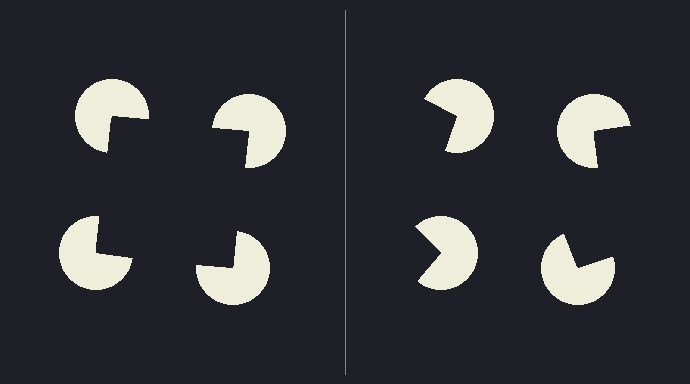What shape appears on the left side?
An illusory square.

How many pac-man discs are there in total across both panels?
8 — 4 on each side.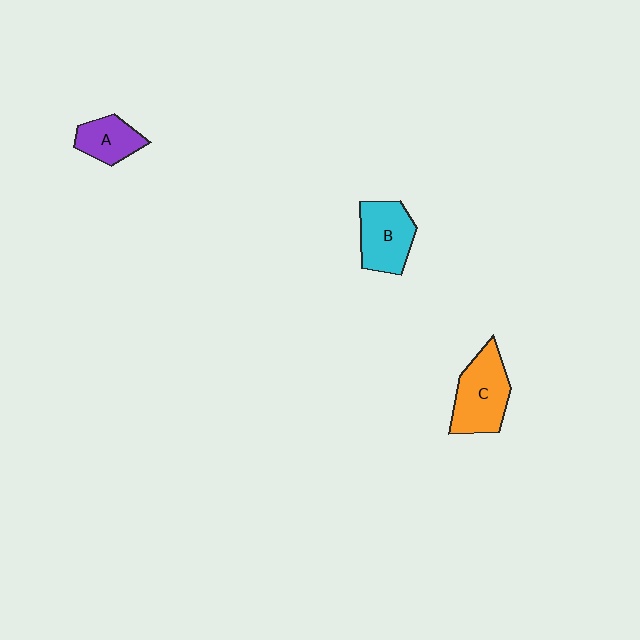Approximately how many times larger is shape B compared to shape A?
Approximately 1.4 times.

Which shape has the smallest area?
Shape A (purple).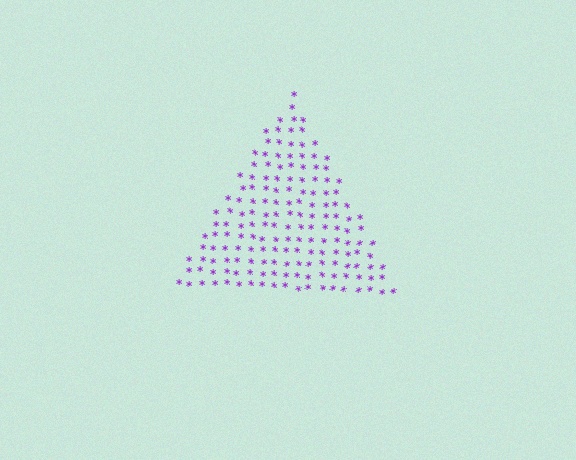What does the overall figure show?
The overall figure shows a triangle.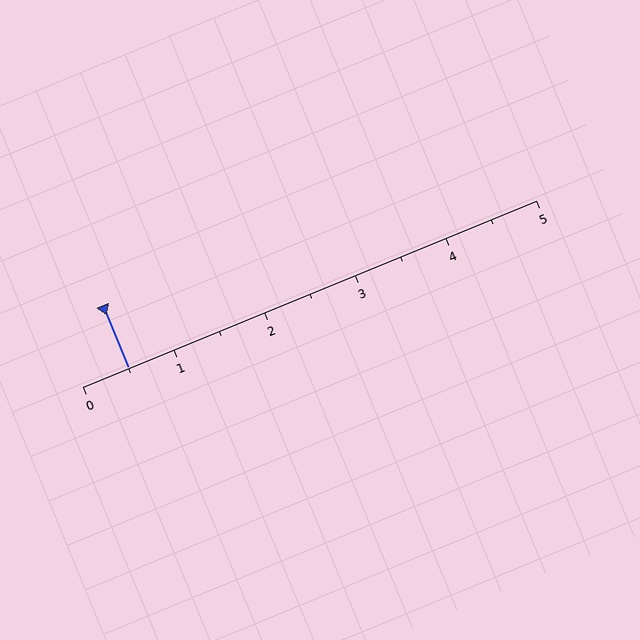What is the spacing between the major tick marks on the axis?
The major ticks are spaced 1 apart.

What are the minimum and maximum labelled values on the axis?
The axis runs from 0 to 5.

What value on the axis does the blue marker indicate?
The marker indicates approximately 0.5.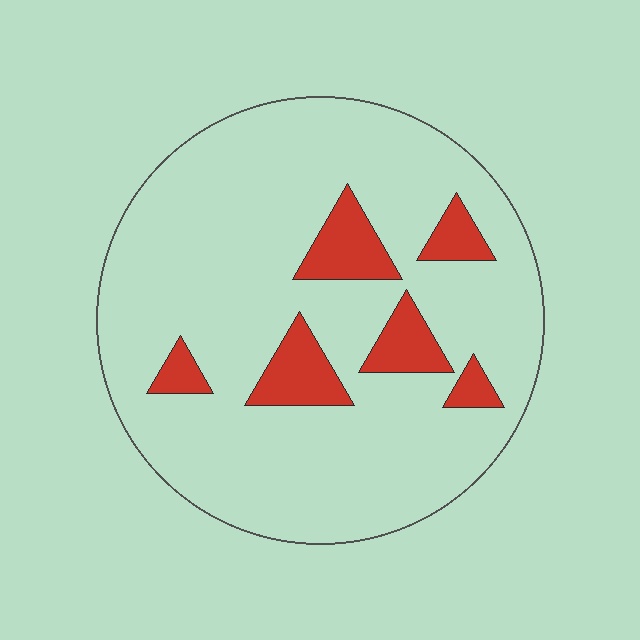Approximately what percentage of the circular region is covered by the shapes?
Approximately 15%.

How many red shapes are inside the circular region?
6.